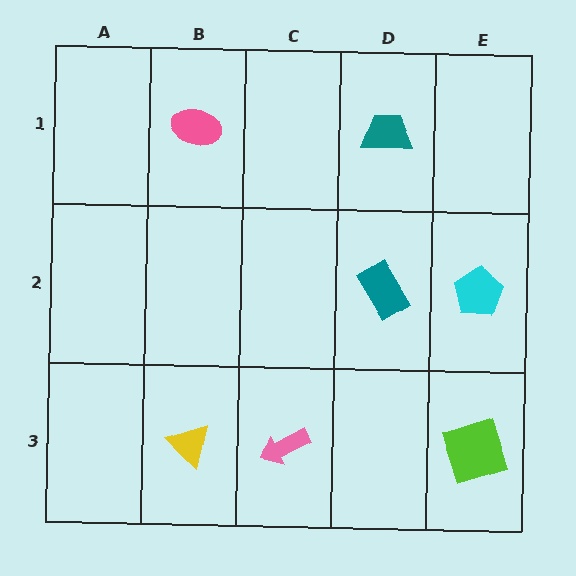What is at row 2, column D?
A teal rectangle.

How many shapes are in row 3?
3 shapes.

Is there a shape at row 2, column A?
No, that cell is empty.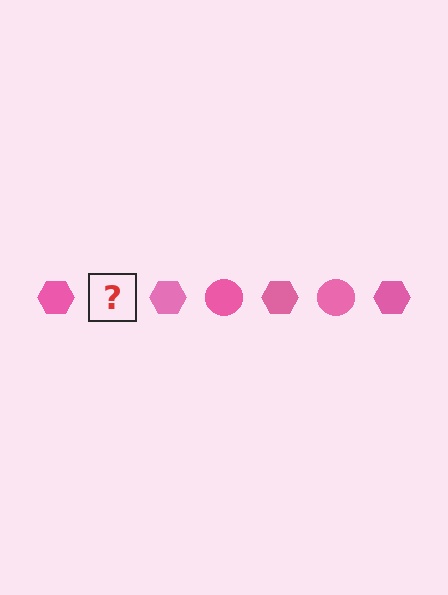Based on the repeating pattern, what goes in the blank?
The blank should be a pink circle.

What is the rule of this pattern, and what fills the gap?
The rule is that the pattern cycles through hexagon, circle shapes in pink. The gap should be filled with a pink circle.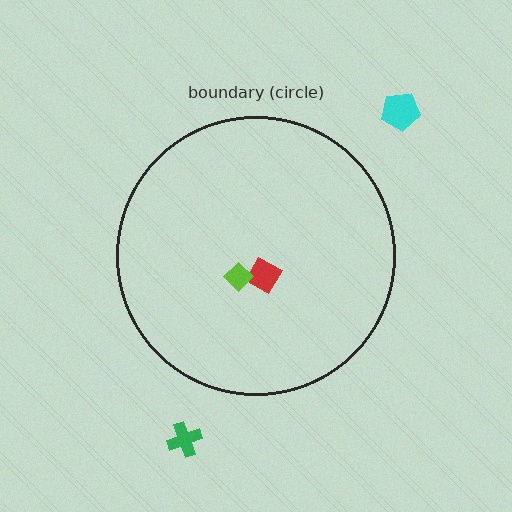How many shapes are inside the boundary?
2 inside, 2 outside.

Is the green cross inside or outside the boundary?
Outside.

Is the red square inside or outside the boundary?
Inside.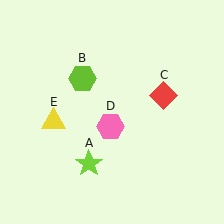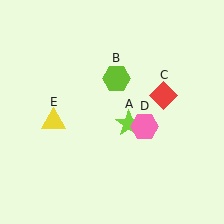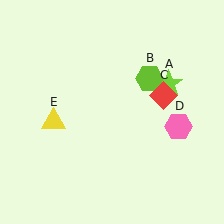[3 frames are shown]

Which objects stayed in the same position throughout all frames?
Red diamond (object C) and yellow triangle (object E) remained stationary.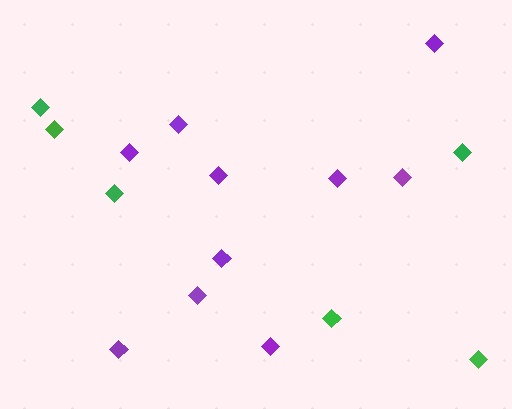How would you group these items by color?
There are 2 groups: one group of purple diamonds (10) and one group of green diamonds (6).